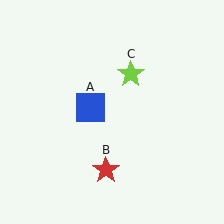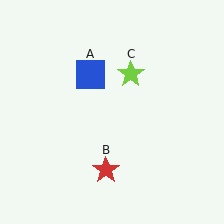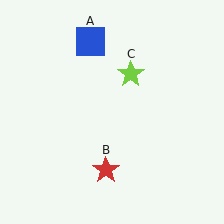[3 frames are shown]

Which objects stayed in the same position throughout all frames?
Red star (object B) and lime star (object C) remained stationary.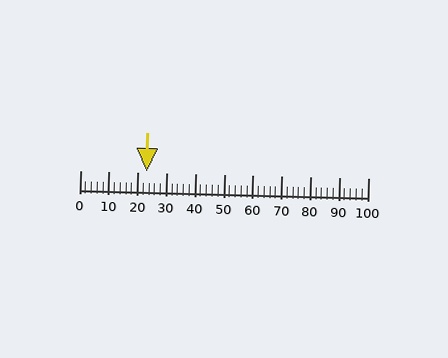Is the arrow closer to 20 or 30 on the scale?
The arrow is closer to 20.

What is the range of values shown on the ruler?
The ruler shows values from 0 to 100.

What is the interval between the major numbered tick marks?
The major tick marks are spaced 10 units apart.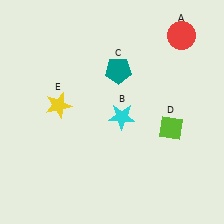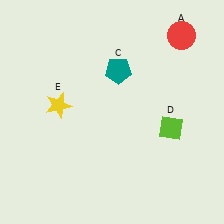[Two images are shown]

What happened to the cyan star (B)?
The cyan star (B) was removed in Image 2. It was in the bottom-right area of Image 1.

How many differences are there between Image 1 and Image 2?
There is 1 difference between the two images.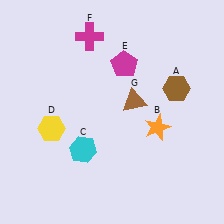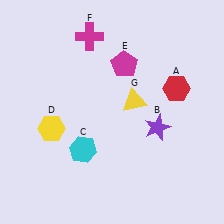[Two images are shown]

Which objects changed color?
A changed from brown to red. B changed from orange to purple. G changed from brown to yellow.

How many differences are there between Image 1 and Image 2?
There are 3 differences between the two images.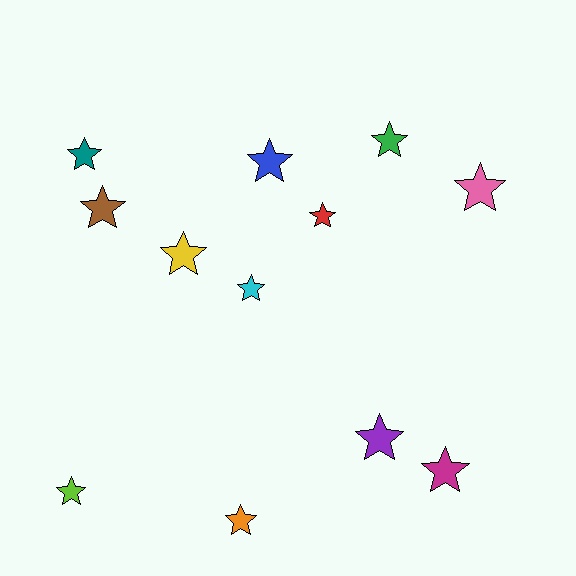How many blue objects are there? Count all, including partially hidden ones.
There is 1 blue object.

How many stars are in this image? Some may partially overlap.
There are 12 stars.